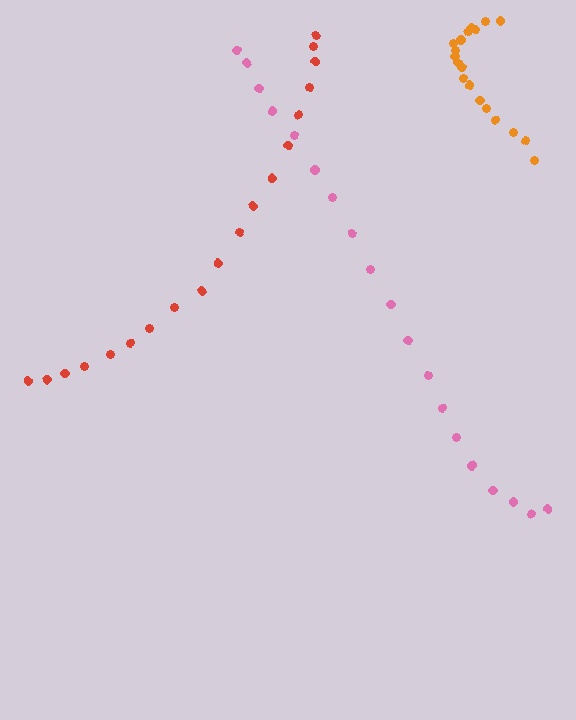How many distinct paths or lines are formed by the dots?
There are 3 distinct paths.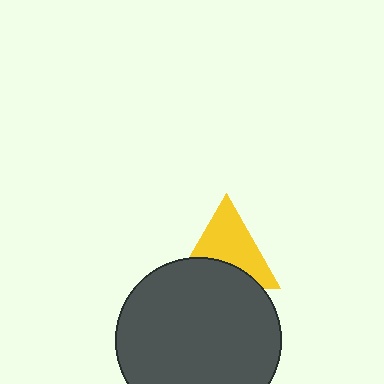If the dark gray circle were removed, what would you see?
You would see the complete yellow triangle.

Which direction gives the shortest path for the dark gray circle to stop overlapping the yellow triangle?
Moving down gives the shortest separation.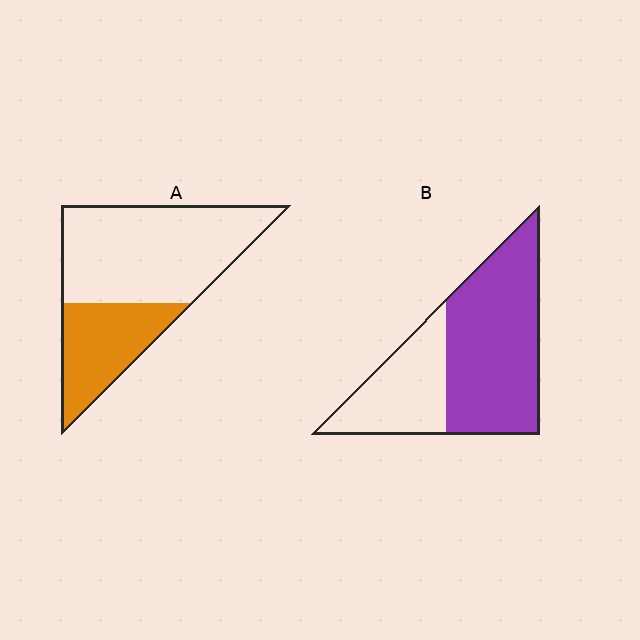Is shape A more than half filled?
No.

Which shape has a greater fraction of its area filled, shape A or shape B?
Shape B.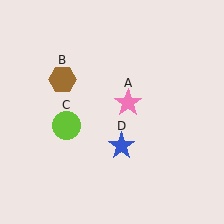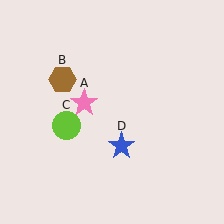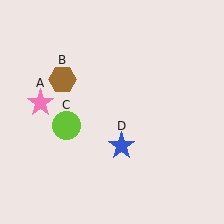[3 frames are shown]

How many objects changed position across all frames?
1 object changed position: pink star (object A).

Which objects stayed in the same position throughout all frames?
Brown hexagon (object B) and lime circle (object C) and blue star (object D) remained stationary.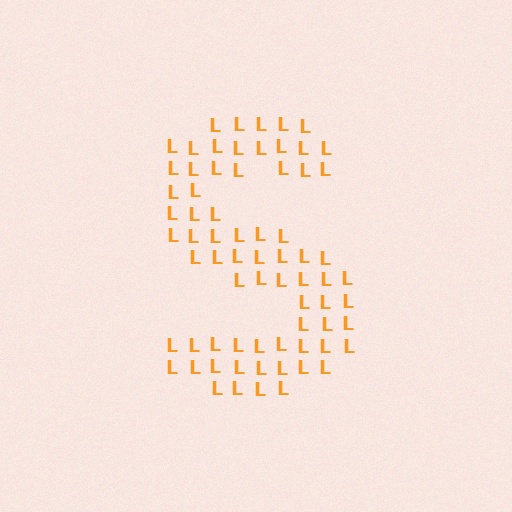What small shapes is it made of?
It is made of small letter L's.